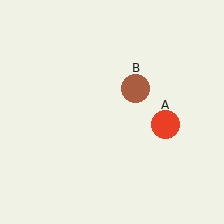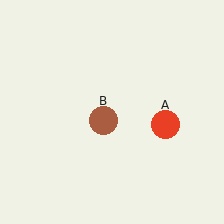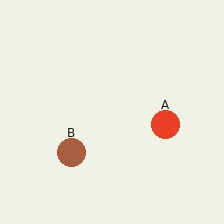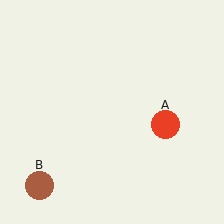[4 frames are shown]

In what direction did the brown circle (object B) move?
The brown circle (object B) moved down and to the left.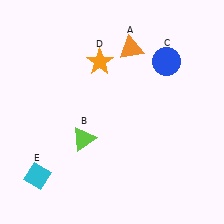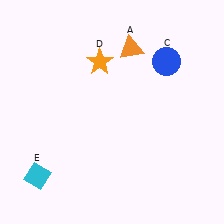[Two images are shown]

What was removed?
The lime triangle (B) was removed in Image 2.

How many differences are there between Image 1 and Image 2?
There is 1 difference between the two images.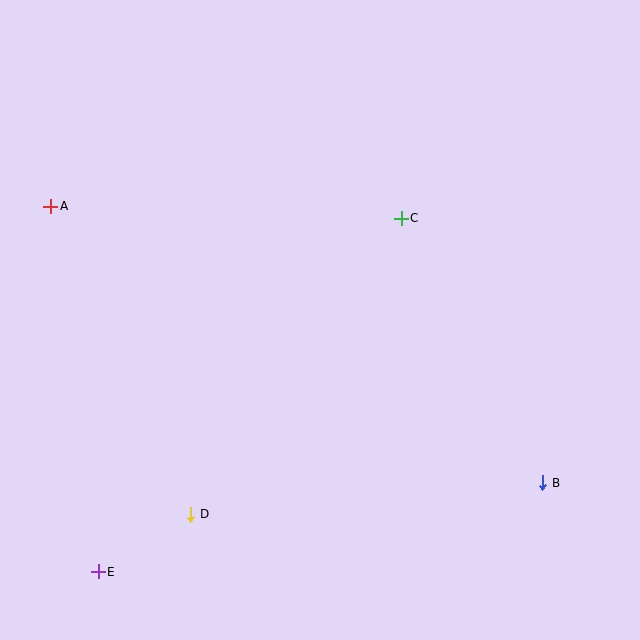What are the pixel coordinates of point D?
Point D is at (191, 514).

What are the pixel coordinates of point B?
Point B is at (543, 483).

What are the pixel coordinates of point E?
Point E is at (98, 572).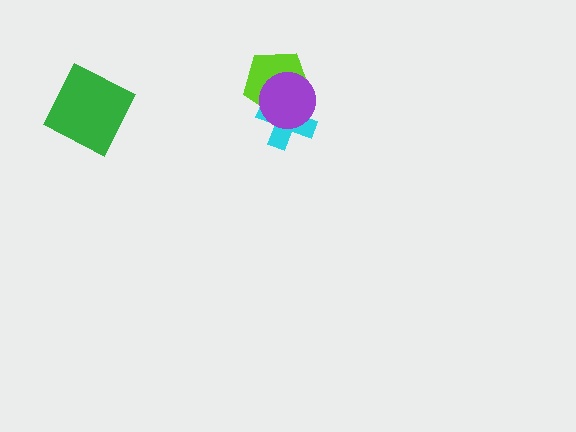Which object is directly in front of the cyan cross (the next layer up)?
The lime pentagon is directly in front of the cyan cross.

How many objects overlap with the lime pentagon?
2 objects overlap with the lime pentagon.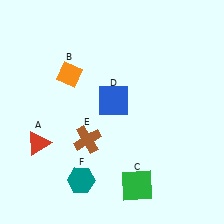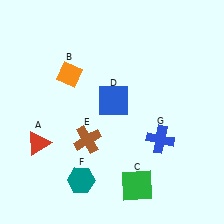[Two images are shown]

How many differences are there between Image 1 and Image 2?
There is 1 difference between the two images.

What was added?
A blue cross (G) was added in Image 2.